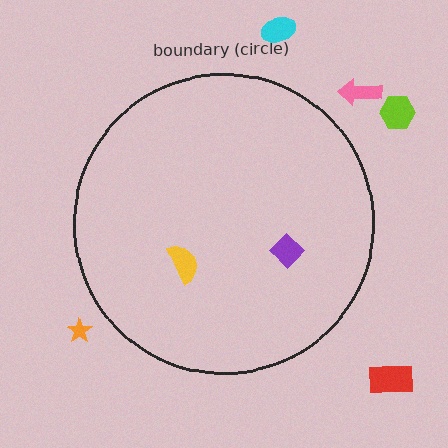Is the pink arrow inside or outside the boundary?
Outside.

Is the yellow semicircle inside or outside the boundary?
Inside.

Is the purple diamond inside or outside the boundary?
Inside.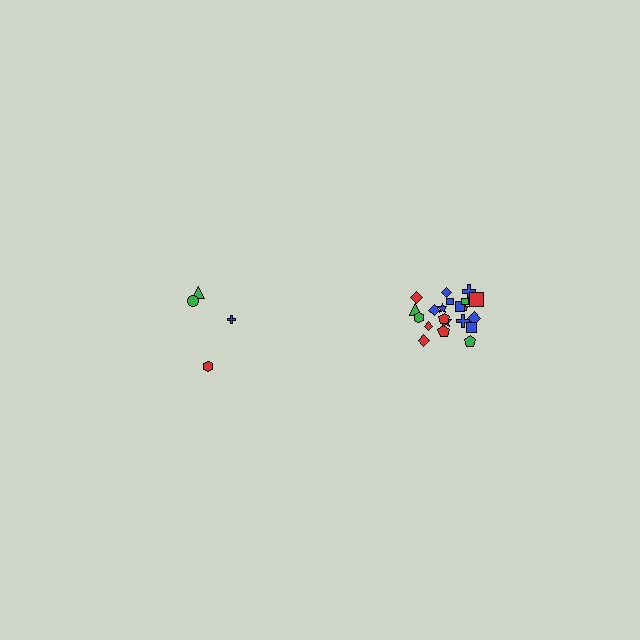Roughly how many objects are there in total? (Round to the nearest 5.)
Roughly 25 objects in total.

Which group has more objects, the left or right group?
The right group.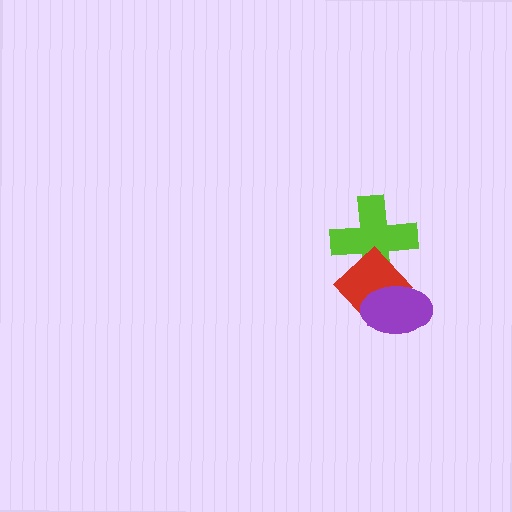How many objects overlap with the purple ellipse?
1 object overlaps with the purple ellipse.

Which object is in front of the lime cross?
The red diamond is in front of the lime cross.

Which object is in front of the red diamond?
The purple ellipse is in front of the red diamond.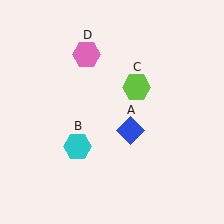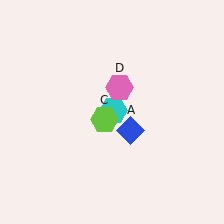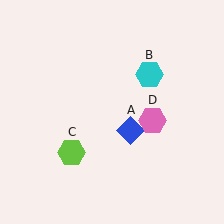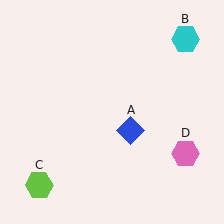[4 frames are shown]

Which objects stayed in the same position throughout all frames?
Blue diamond (object A) remained stationary.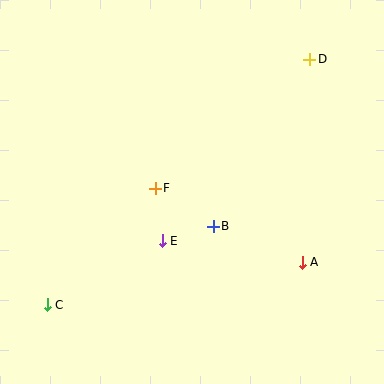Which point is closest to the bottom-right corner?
Point A is closest to the bottom-right corner.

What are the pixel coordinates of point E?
Point E is at (162, 241).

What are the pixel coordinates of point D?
Point D is at (310, 59).